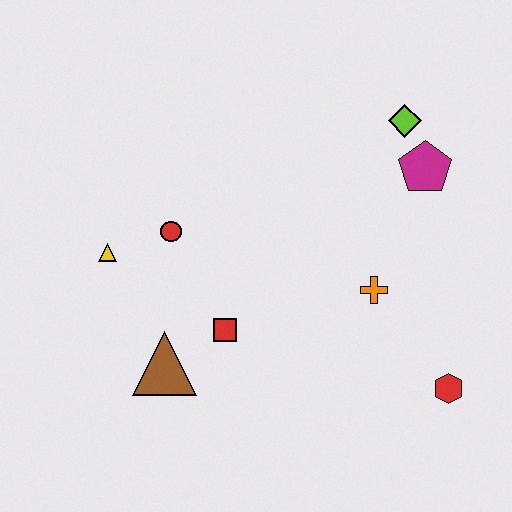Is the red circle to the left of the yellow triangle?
No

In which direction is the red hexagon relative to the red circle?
The red hexagon is to the right of the red circle.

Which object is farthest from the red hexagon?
The yellow triangle is farthest from the red hexagon.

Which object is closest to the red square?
The brown triangle is closest to the red square.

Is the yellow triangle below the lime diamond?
Yes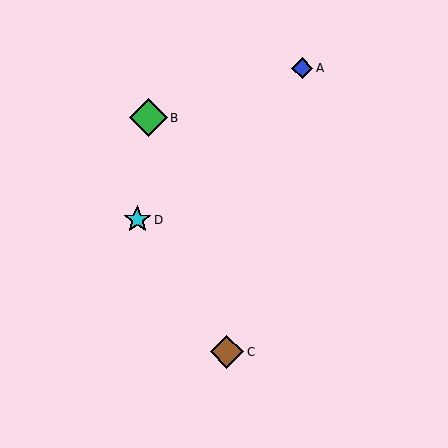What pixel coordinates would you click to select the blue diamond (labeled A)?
Click at (302, 68) to select the blue diamond A.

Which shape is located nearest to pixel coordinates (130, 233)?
The cyan star (labeled D) at (137, 220) is nearest to that location.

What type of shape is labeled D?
Shape D is a cyan star.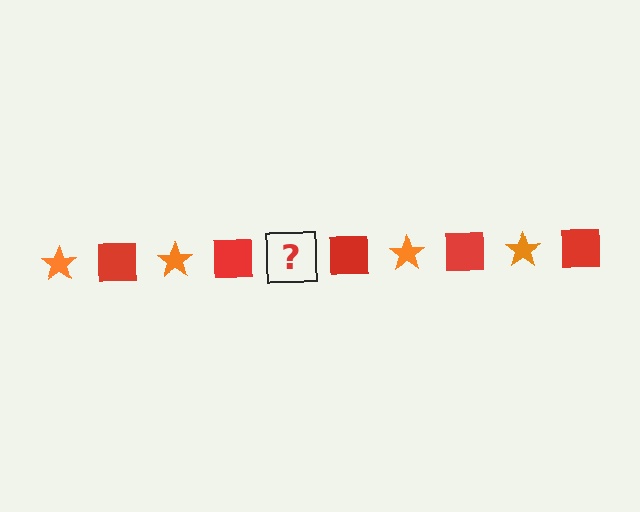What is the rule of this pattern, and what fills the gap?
The rule is that the pattern alternates between orange star and red square. The gap should be filled with an orange star.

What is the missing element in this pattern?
The missing element is an orange star.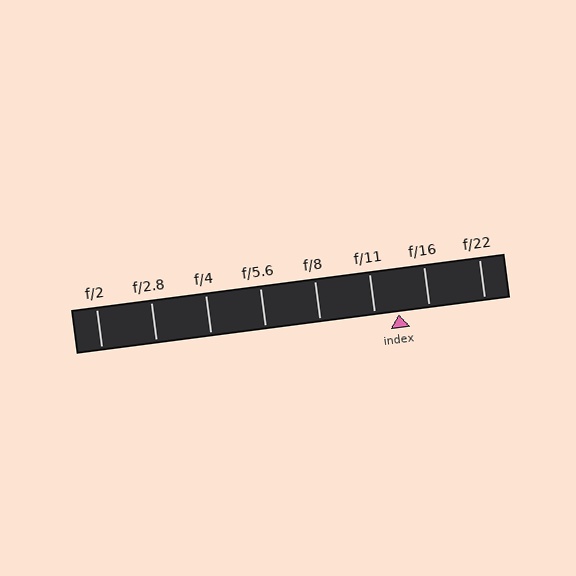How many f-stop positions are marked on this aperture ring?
There are 8 f-stop positions marked.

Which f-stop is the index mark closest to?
The index mark is closest to f/11.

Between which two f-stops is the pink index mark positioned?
The index mark is between f/11 and f/16.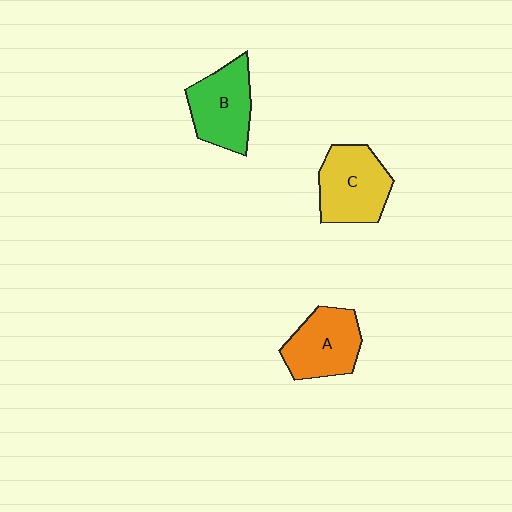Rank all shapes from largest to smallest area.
From largest to smallest: C (yellow), B (green), A (orange).